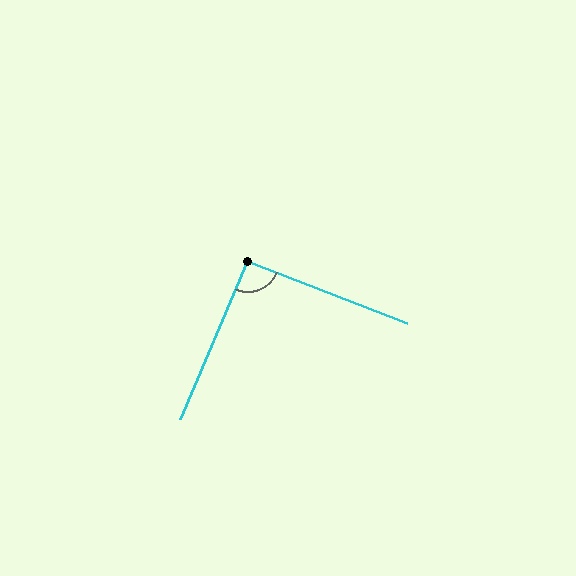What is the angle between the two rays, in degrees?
Approximately 91 degrees.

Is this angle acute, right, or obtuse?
It is approximately a right angle.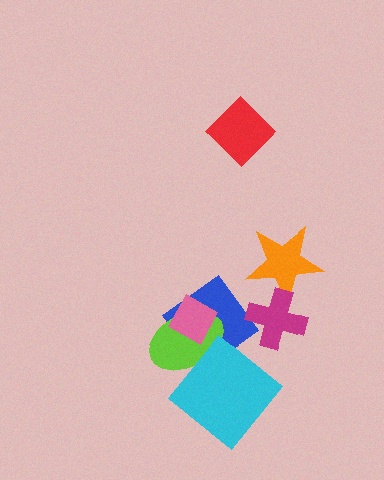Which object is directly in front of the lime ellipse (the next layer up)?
The pink diamond is directly in front of the lime ellipse.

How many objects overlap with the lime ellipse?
3 objects overlap with the lime ellipse.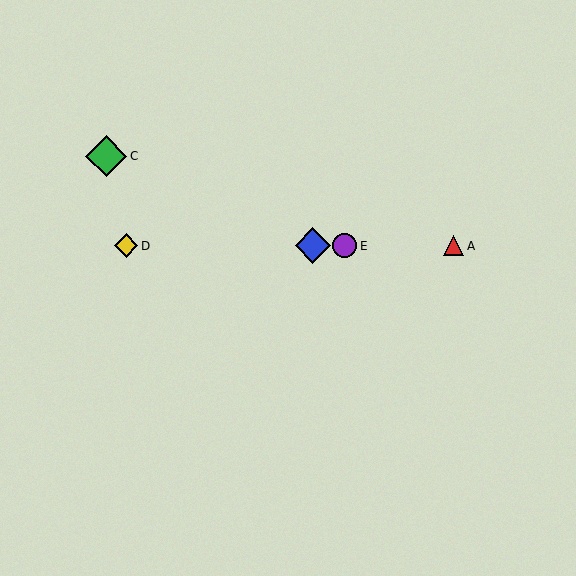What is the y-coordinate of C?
Object C is at y≈156.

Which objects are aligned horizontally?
Objects A, B, D, E are aligned horizontally.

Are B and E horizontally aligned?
Yes, both are at y≈246.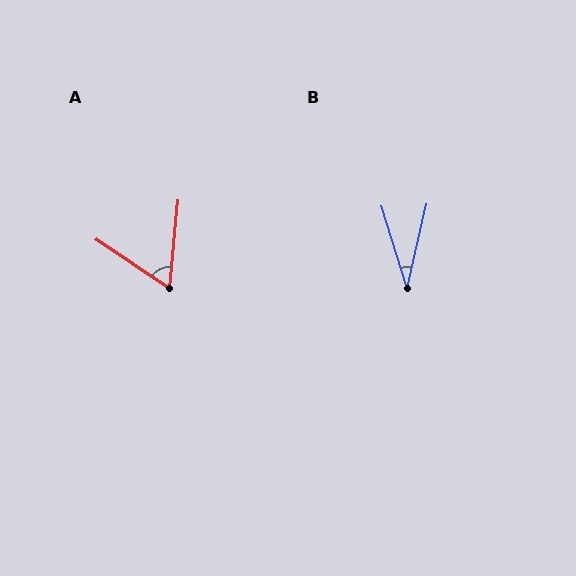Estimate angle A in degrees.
Approximately 62 degrees.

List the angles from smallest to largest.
B (30°), A (62°).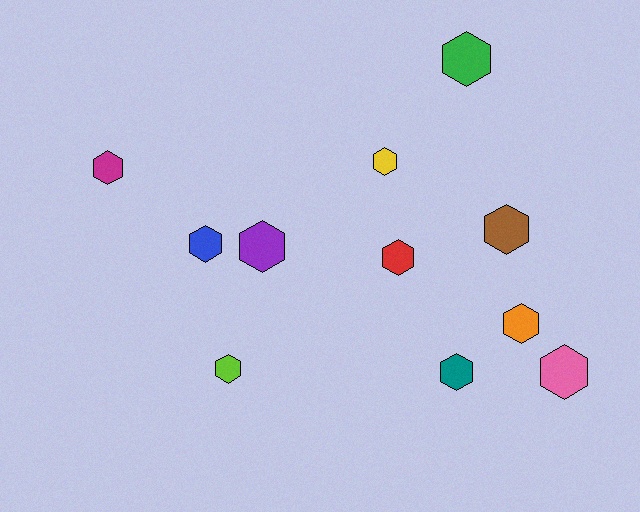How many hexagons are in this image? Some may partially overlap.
There are 11 hexagons.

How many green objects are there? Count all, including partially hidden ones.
There is 1 green object.